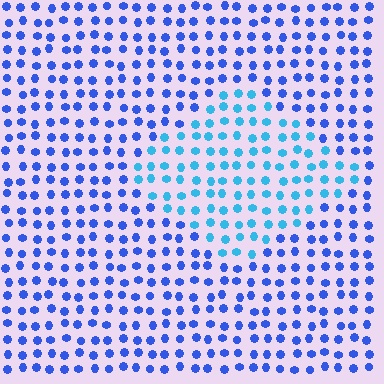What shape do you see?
I see a diamond.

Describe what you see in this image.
The image is filled with small blue elements in a uniform arrangement. A diamond-shaped region is visible where the elements are tinted to a slightly different hue, forming a subtle color boundary.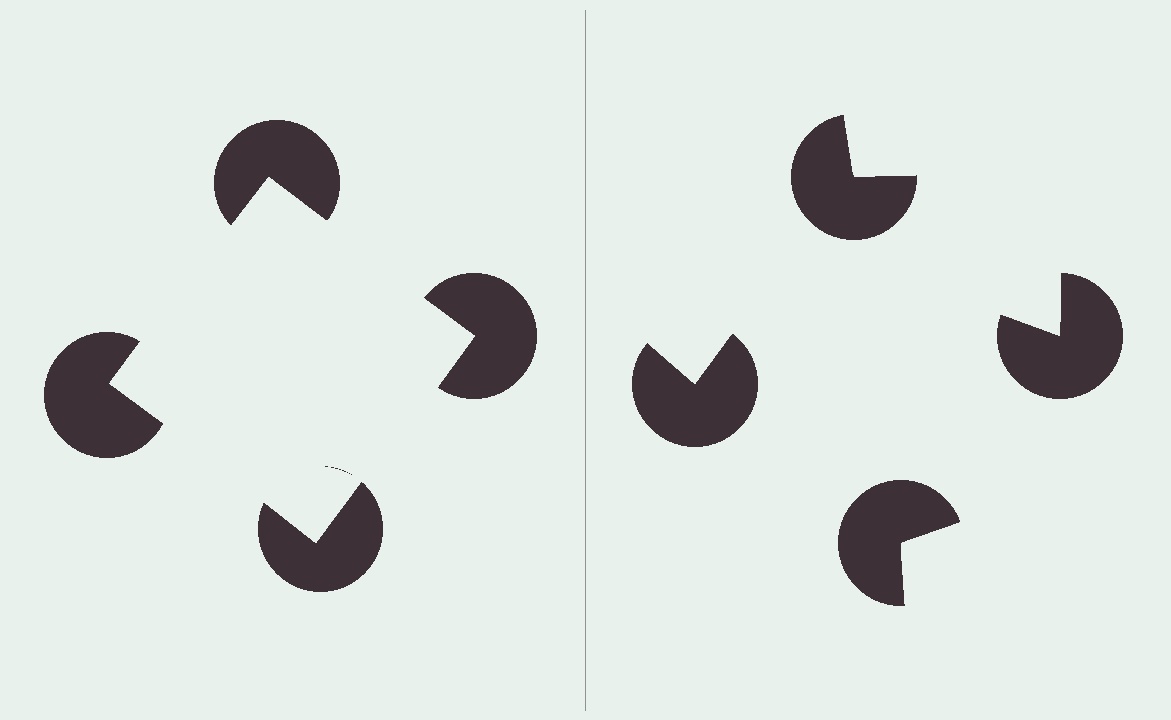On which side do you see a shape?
An illusory square appears on the left side. On the right side the wedge cuts are rotated, so no coherent shape forms.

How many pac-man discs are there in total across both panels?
8 — 4 on each side.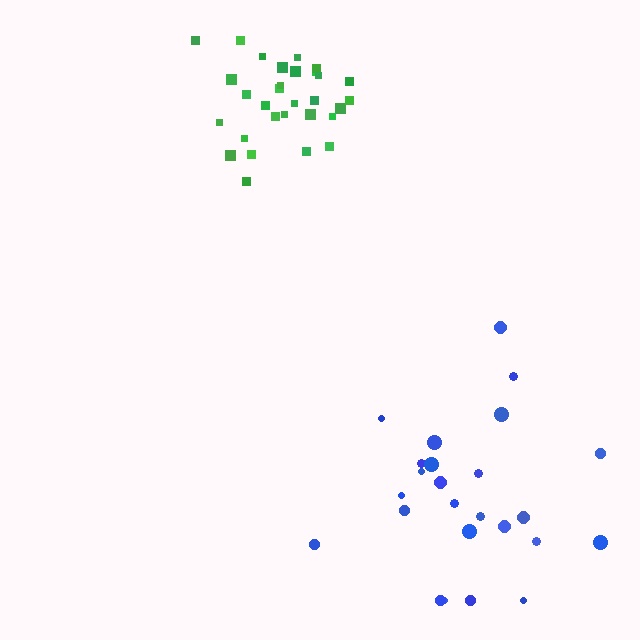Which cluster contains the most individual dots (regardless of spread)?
Green (30).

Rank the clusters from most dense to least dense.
green, blue.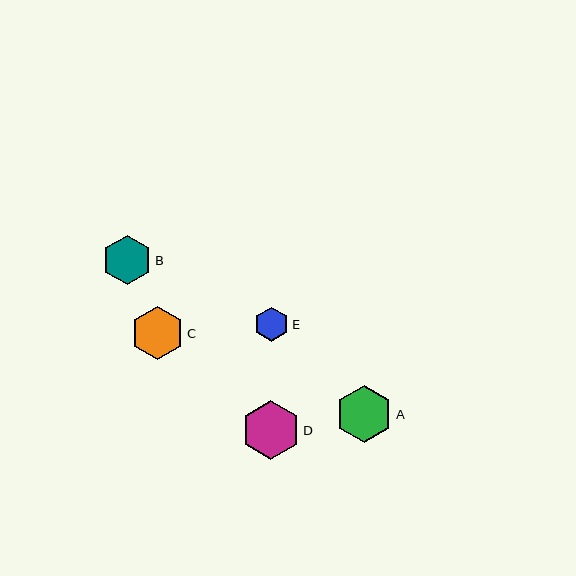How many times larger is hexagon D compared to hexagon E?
Hexagon D is approximately 1.7 times the size of hexagon E.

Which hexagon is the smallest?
Hexagon E is the smallest with a size of approximately 34 pixels.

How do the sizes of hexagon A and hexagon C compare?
Hexagon A and hexagon C are approximately the same size.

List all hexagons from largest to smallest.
From largest to smallest: D, A, C, B, E.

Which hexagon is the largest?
Hexagon D is the largest with a size of approximately 58 pixels.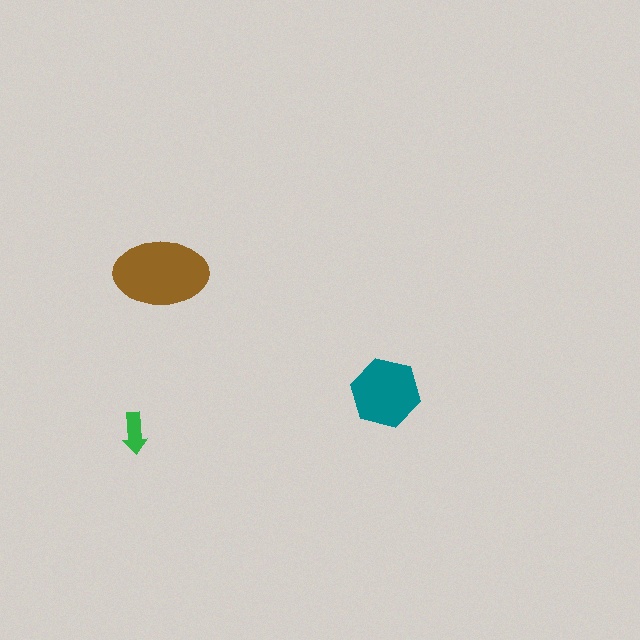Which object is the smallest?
The green arrow.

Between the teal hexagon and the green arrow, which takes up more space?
The teal hexagon.